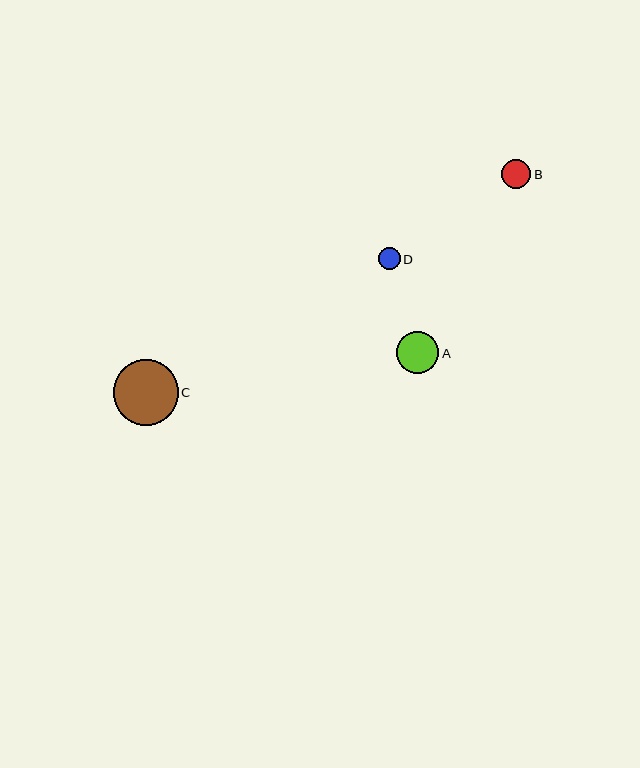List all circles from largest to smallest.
From largest to smallest: C, A, B, D.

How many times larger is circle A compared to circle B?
Circle A is approximately 1.5 times the size of circle B.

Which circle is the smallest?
Circle D is the smallest with a size of approximately 22 pixels.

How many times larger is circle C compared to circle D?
Circle C is approximately 2.9 times the size of circle D.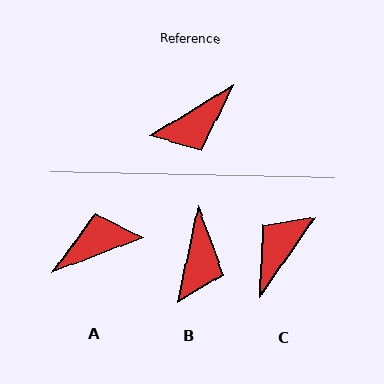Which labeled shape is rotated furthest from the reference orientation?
A, about 170 degrees away.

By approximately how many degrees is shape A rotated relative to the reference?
Approximately 170 degrees counter-clockwise.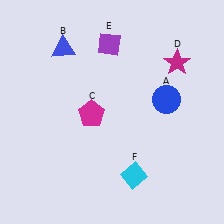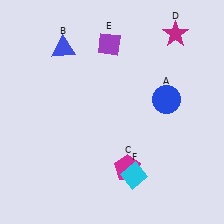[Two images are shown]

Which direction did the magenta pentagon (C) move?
The magenta pentagon (C) moved down.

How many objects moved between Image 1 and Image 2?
2 objects moved between the two images.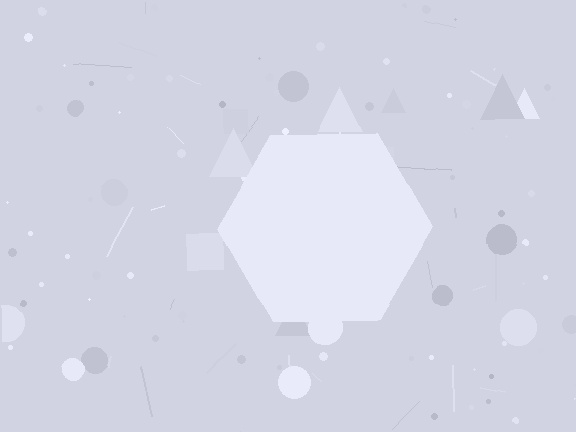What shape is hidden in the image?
A hexagon is hidden in the image.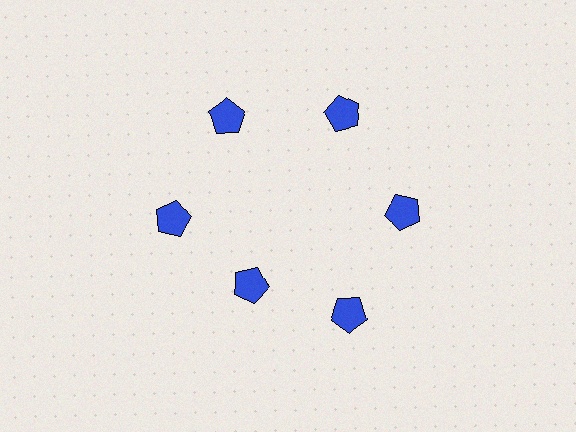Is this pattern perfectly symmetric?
No. The 6 blue pentagons are arranged in a ring, but one element near the 7 o'clock position is pulled inward toward the center, breaking the 6-fold rotational symmetry.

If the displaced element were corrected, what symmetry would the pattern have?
It would have 6-fold rotational symmetry — the pattern would map onto itself every 60 degrees.